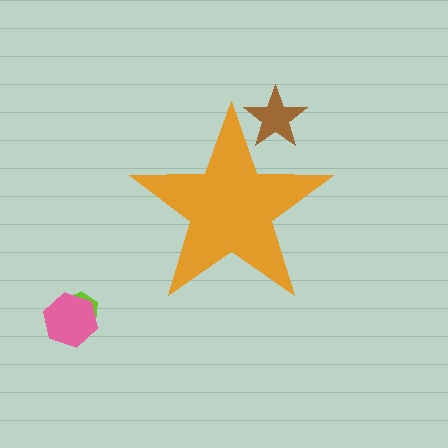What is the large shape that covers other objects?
An orange star.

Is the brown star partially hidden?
Yes, the brown star is partially hidden behind the orange star.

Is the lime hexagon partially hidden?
No, the lime hexagon is fully visible.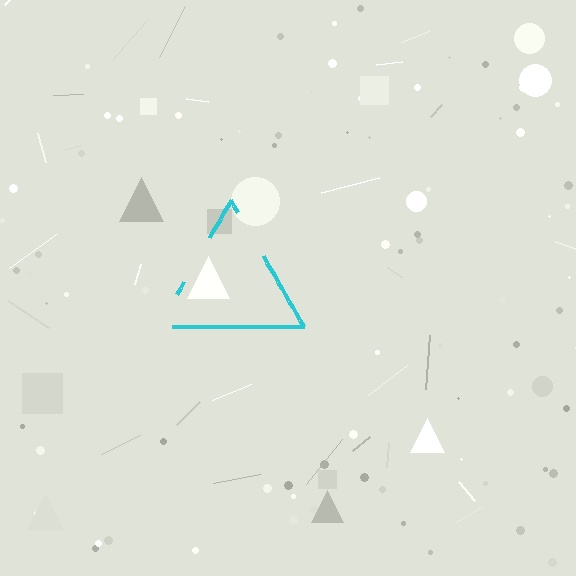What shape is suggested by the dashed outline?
The dashed outline suggests a triangle.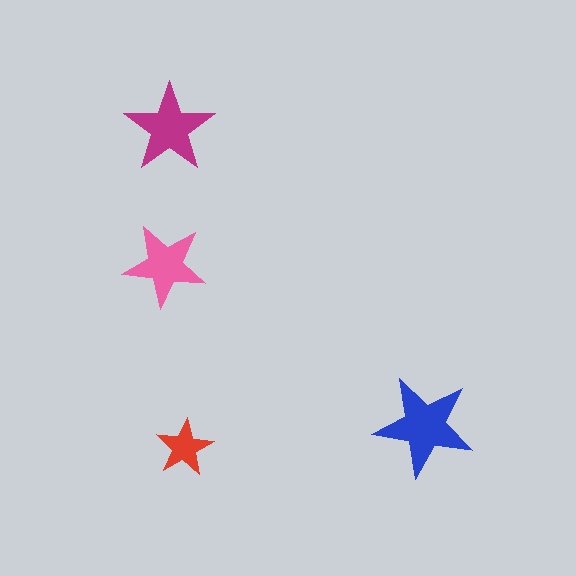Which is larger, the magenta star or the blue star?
The blue one.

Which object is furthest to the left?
The pink star is leftmost.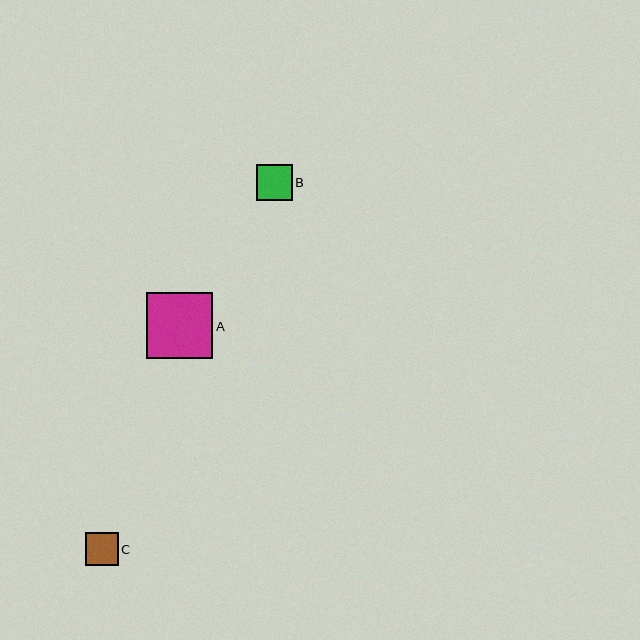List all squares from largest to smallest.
From largest to smallest: A, B, C.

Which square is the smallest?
Square C is the smallest with a size of approximately 33 pixels.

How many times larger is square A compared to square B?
Square A is approximately 1.9 times the size of square B.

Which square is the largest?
Square A is the largest with a size of approximately 67 pixels.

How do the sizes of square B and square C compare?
Square B and square C are approximately the same size.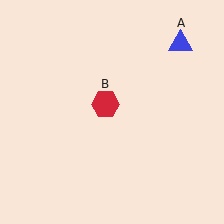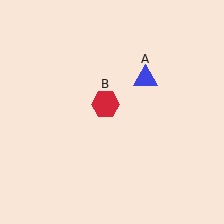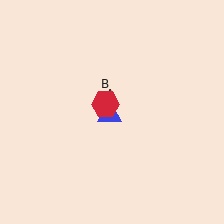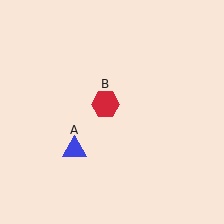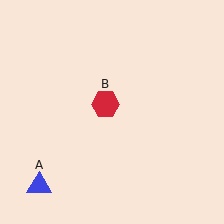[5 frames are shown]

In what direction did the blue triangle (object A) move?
The blue triangle (object A) moved down and to the left.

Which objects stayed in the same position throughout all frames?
Red hexagon (object B) remained stationary.